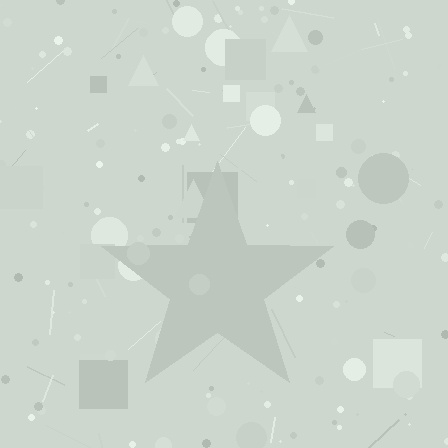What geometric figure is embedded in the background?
A star is embedded in the background.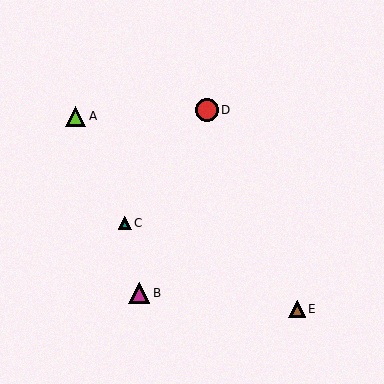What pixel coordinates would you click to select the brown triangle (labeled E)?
Click at (297, 309) to select the brown triangle E.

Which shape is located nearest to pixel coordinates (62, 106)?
The lime triangle (labeled A) at (76, 116) is nearest to that location.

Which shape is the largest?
The red circle (labeled D) is the largest.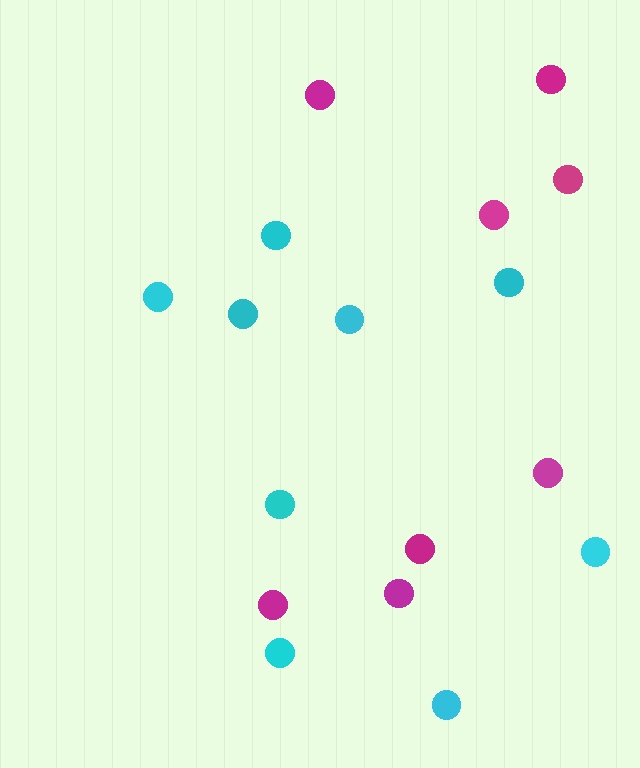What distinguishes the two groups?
There are 2 groups: one group of cyan circles (9) and one group of magenta circles (8).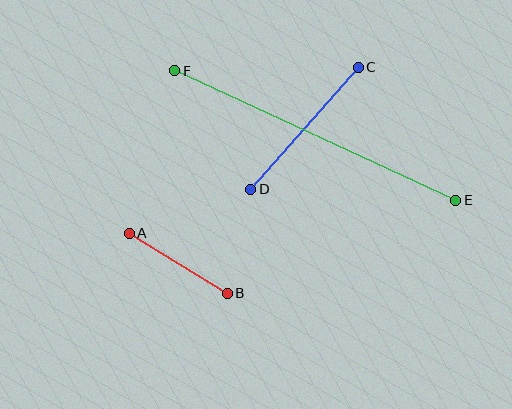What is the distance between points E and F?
The distance is approximately 309 pixels.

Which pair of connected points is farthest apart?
Points E and F are farthest apart.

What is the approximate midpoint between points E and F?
The midpoint is at approximately (315, 136) pixels.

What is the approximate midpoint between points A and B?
The midpoint is at approximately (178, 263) pixels.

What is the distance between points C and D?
The distance is approximately 162 pixels.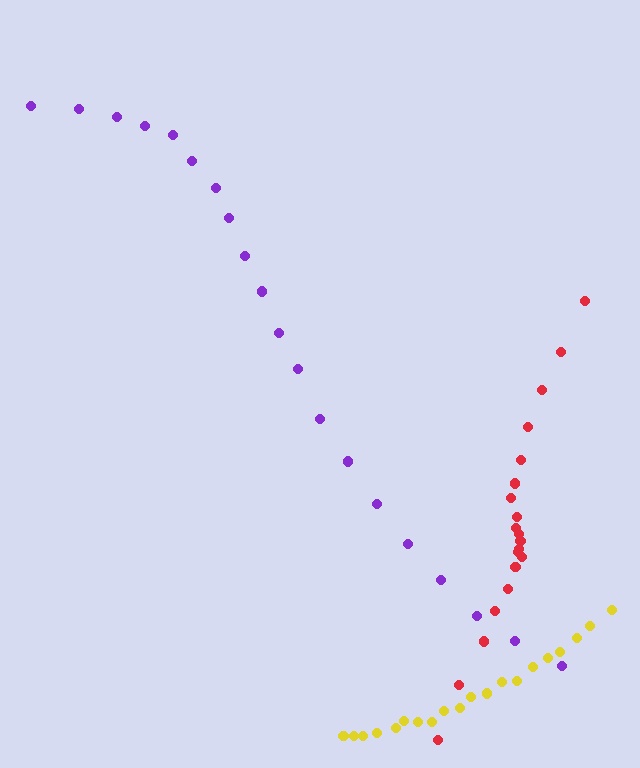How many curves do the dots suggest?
There are 3 distinct paths.